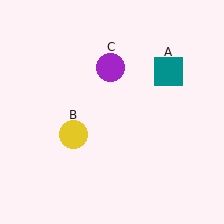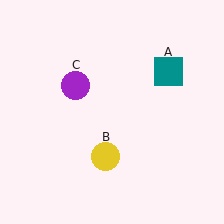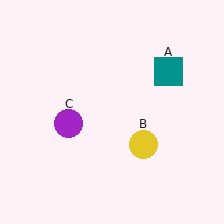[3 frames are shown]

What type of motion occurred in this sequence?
The yellow circle (object B), purple circle (object C) rotated counterclockwise around the center of the scene.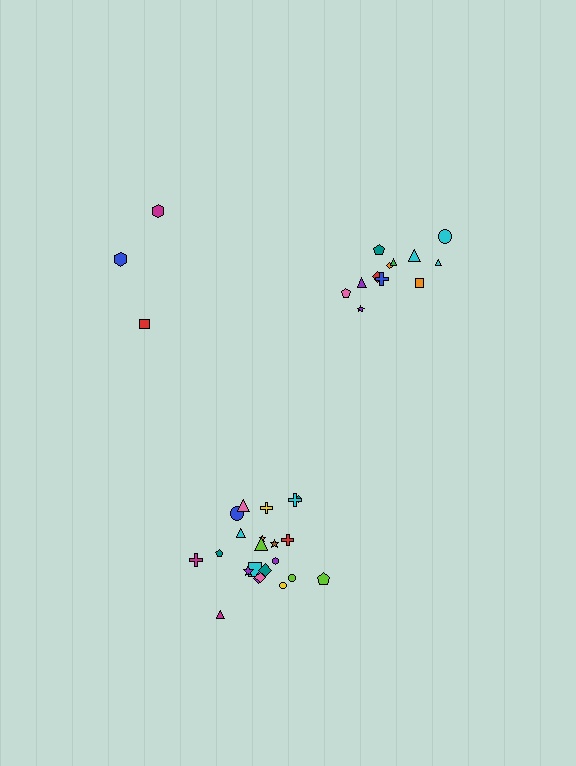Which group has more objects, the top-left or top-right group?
The top-right group.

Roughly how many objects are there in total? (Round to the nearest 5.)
Roughly 35 objects in total.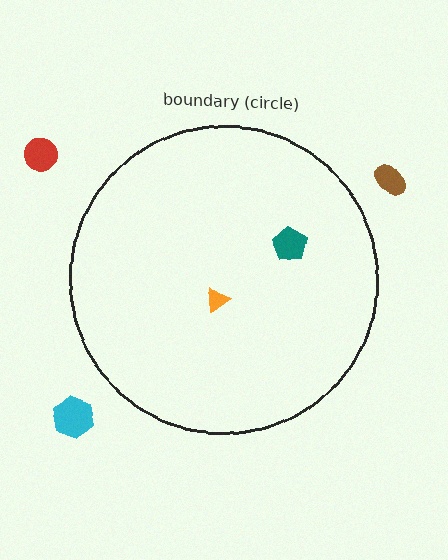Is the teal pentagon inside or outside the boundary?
Inside.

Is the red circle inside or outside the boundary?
Outside.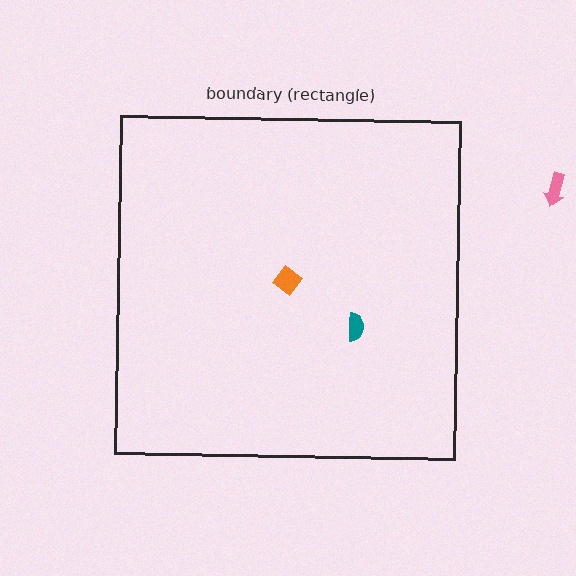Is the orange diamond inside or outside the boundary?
Inside.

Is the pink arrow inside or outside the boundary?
Outside.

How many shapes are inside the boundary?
2 inside, 1 outside.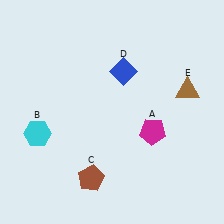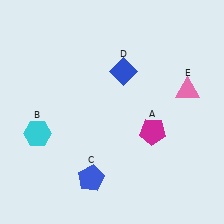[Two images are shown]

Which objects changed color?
C changed from brown to blue. E changed from brown to pink.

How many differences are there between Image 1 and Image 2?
There are 2 differences between the two images.